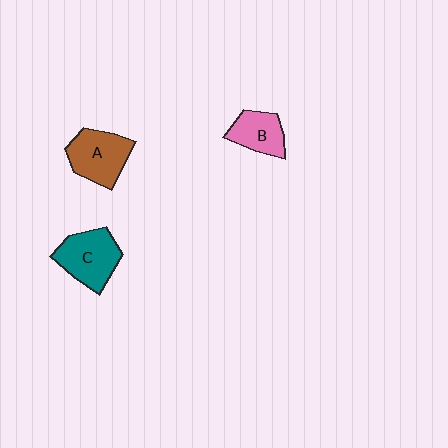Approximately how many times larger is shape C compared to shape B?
Approximately 1.4 times.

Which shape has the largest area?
Shape C (teal).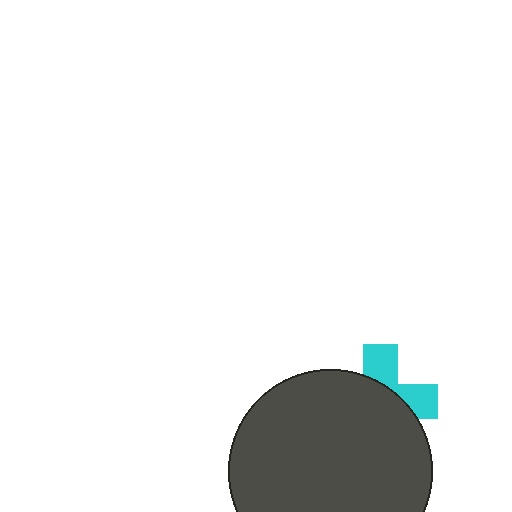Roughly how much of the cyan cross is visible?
A small part of it is visible (roughly 36%).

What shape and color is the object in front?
The object in front is a dark gray circle.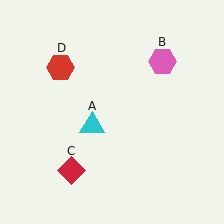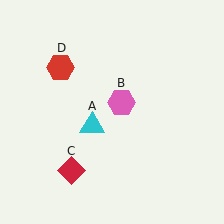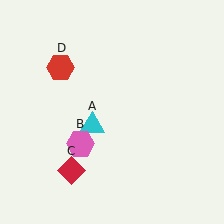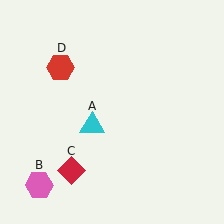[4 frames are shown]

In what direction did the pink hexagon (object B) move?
The pink hexagon (object B) moved down and to the left.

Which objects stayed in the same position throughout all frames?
Cyan triangle (object A) and red diamond (object C) and red hexagon (object D) remained stationary.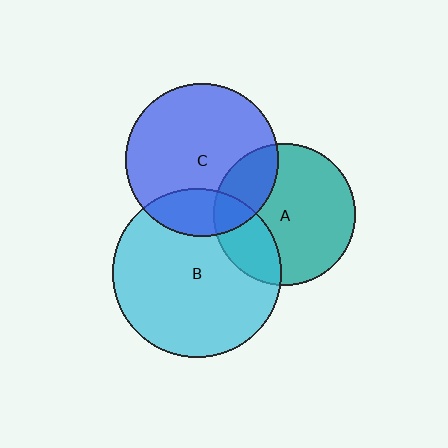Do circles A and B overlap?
Yes.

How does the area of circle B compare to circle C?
Approximately 1.2 times.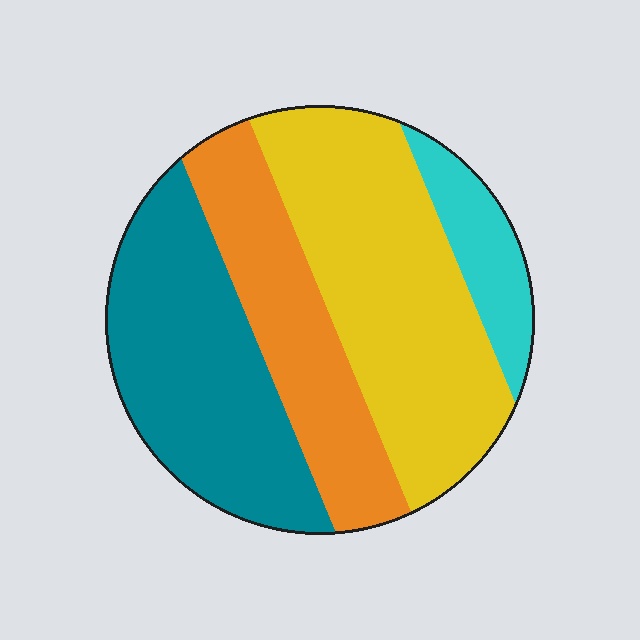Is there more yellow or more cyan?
Yellow.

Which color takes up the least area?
Cyan, at roughly 10%.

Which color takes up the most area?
Yellow, at roughly 35%.